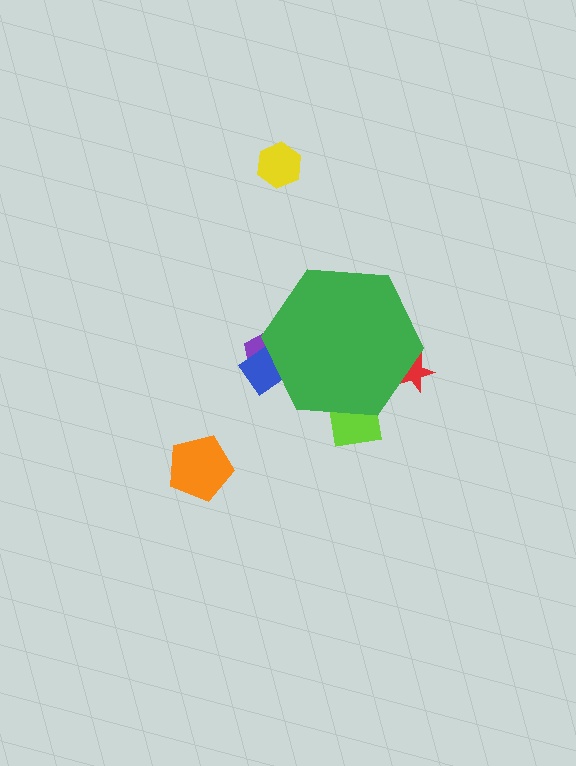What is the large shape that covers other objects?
A green hexagon.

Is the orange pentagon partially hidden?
No, the orange pentagon is fully visible.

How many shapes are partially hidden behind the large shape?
4 shapes are partially hidden.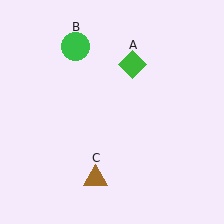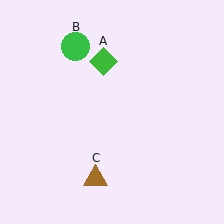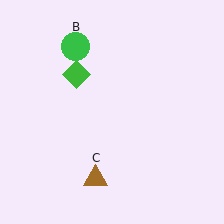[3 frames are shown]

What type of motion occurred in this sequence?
The green diamond (object A) rotated counterclockwise around the center of the scene.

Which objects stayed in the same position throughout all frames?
Green circle (object B) and brown triangle (object C) remained stationary.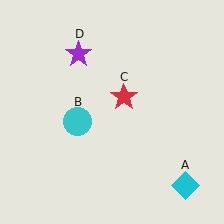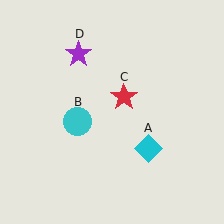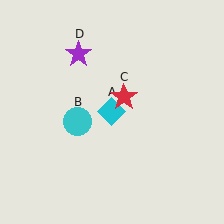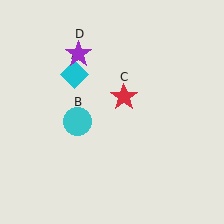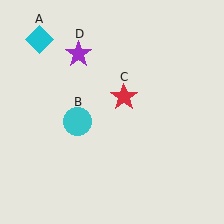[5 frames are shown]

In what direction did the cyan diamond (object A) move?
The cyan diamond (object A) moved up and to the left.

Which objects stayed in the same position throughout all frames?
Cyan circle (object B) and red star (object C) and purple star (object D) remained stationary.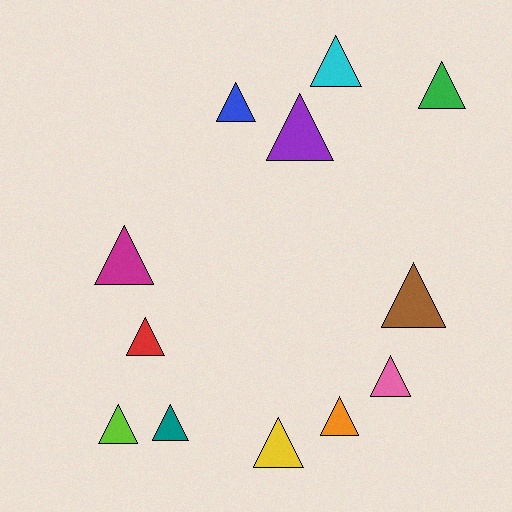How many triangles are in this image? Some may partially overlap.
There are 12 triangles.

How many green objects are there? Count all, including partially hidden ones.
There is 1 green object.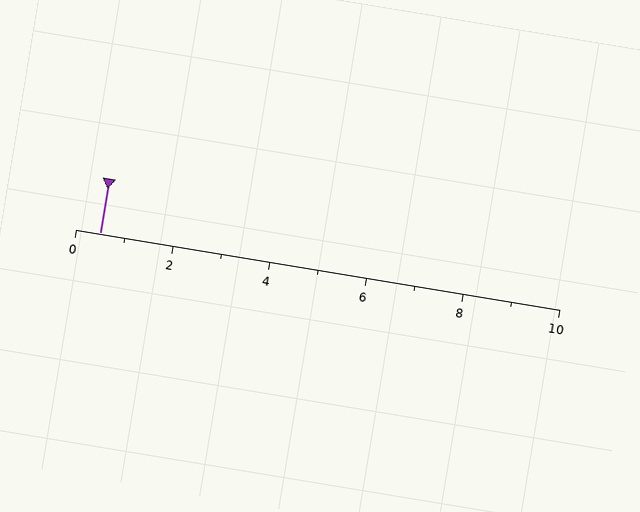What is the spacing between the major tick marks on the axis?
The major ticks are spaced 2 apart.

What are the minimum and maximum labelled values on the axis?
The axis runs from 0 to 10.